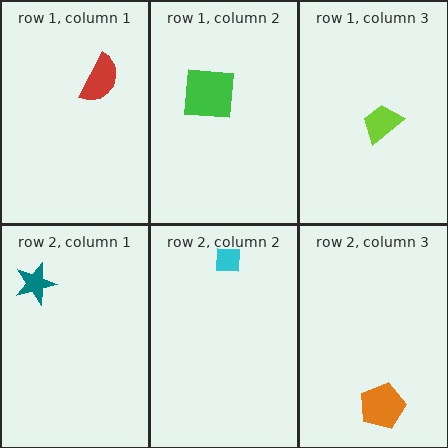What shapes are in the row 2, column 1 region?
The teal star.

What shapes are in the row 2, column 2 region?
The cyan square.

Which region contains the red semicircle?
The row 1, column 1 region.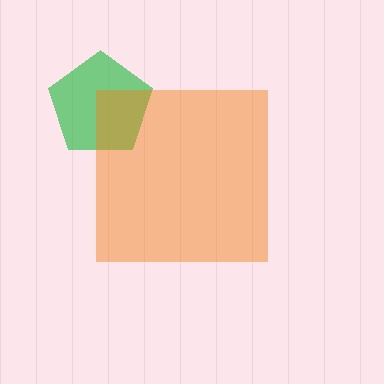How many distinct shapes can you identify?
There are 2 distinct shapes: a green pentagon, an orange square.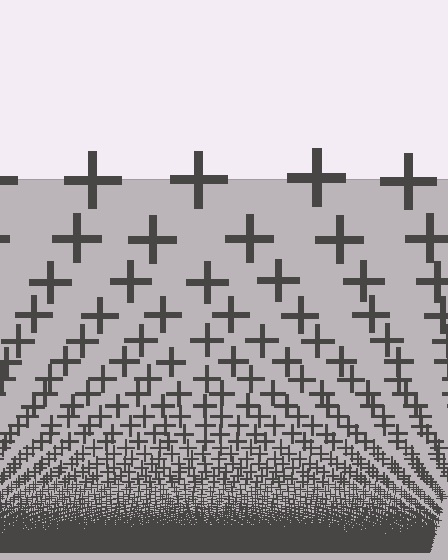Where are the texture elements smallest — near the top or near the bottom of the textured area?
Near the bottom.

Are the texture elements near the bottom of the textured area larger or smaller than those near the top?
Smaller. The gradient is inverted — elements near the bottom are smaller and denser.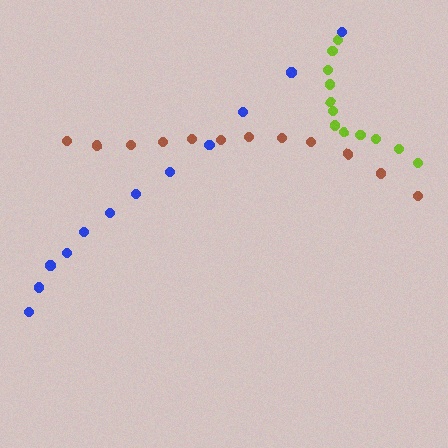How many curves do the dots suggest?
There are 3 distinct paths.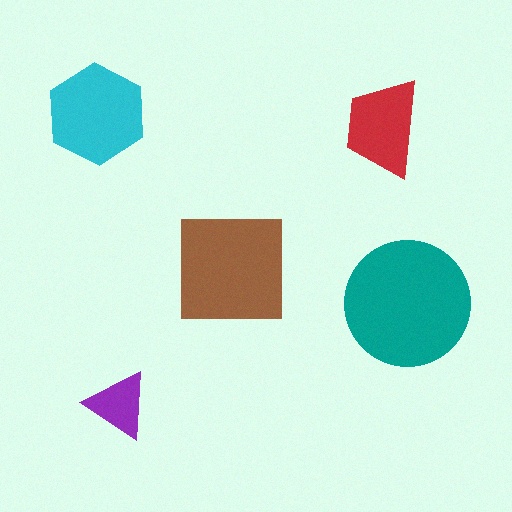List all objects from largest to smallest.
The teal circle, the brown square, the cyan hexagon, the red trapezoid, the purple triangle.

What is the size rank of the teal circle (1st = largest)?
1st.